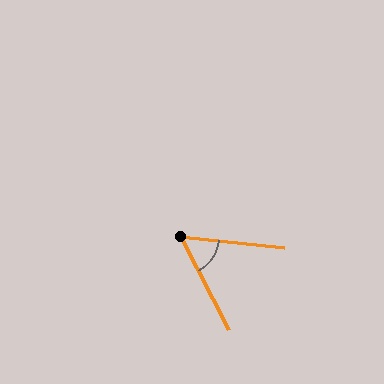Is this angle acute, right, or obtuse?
It is acute.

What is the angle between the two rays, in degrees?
Approximately 57 degrees.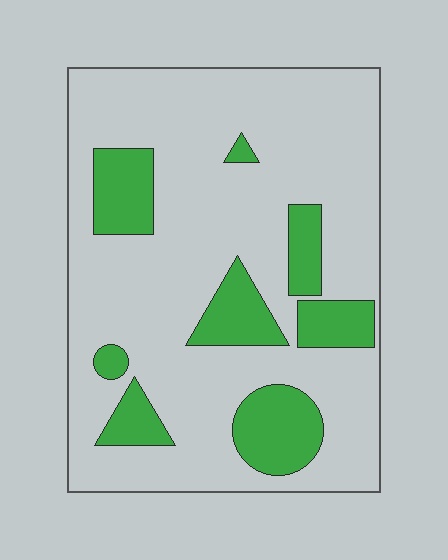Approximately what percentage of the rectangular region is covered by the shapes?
Approximately 20%.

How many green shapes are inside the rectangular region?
8.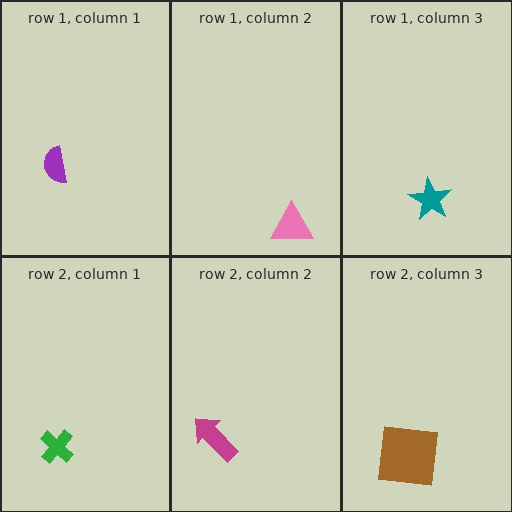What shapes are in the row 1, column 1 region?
The purple semicircle.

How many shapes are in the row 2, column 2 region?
1.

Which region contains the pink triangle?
The row 1, column 2 region.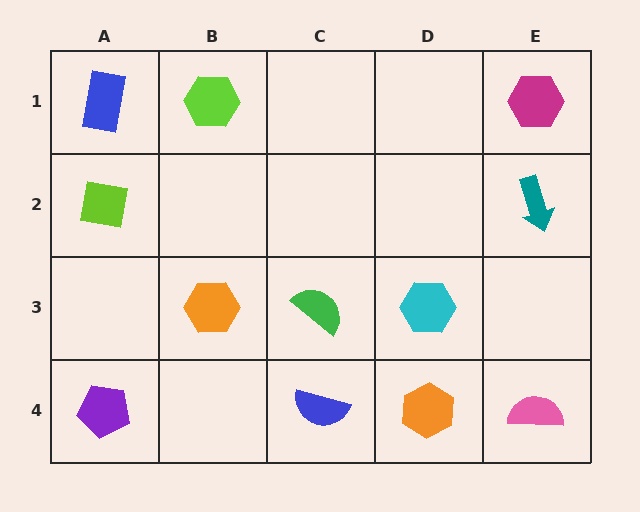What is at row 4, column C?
A blue semicircle.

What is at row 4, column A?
A purple pentagon.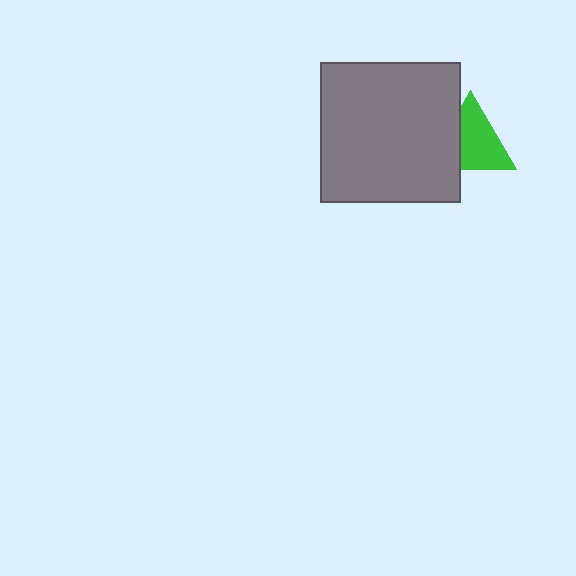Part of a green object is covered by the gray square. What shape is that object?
It is a triangle.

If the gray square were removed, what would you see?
You would see the complete green triangle.